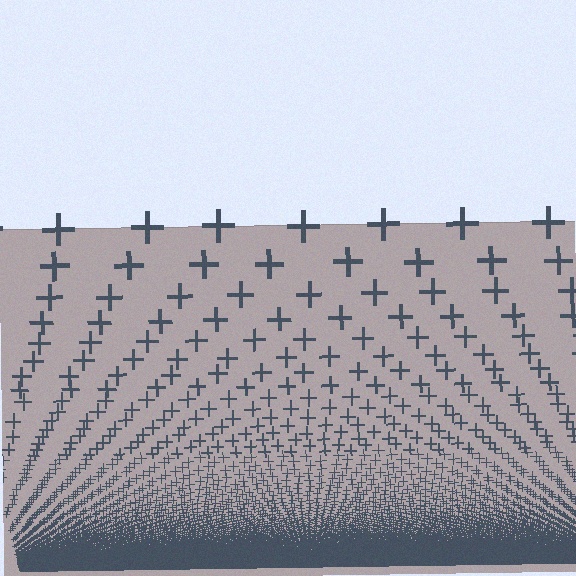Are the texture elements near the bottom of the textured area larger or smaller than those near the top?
Smaller. The gradient is inverted — elements near the bottom are smaller and denser.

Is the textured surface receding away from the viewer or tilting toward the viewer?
The surface appears to tilt toward the viewer. Texture elements get larger and sparser toward the top.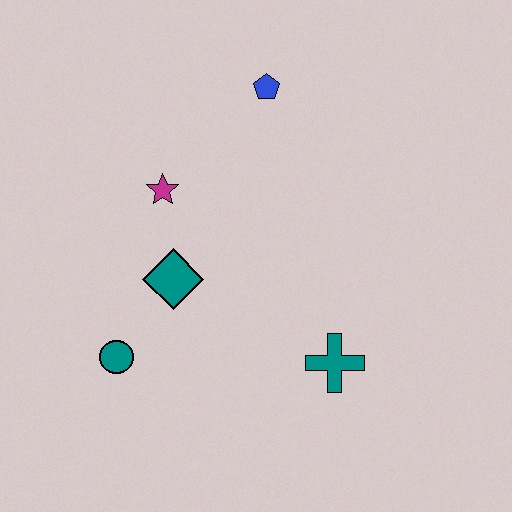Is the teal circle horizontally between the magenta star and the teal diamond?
No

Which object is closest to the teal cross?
The teal diamond is closest to the teal cross.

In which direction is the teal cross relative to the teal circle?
The teal cross is to the right of the teal circle.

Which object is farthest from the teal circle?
The blue pentagon is farthest from the teal circle.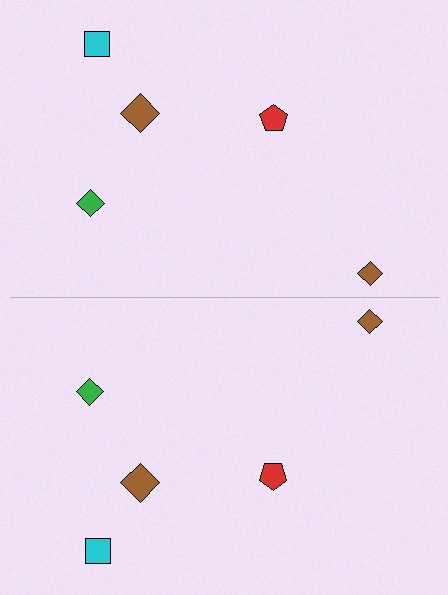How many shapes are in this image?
There are 10 shapes in this image.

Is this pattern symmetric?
Yes, this pattern has bilateral (reflection) symmetry.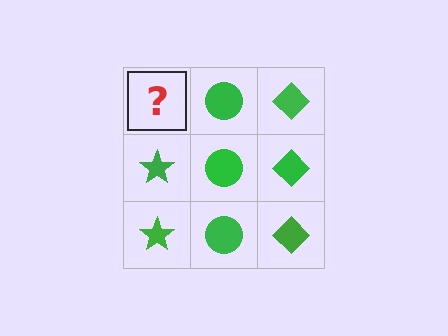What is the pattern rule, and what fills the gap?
The rule is that each column has a consistent shape. The gap should be filled with a green star.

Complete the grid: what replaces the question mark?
The question mark should be replaced with a green star.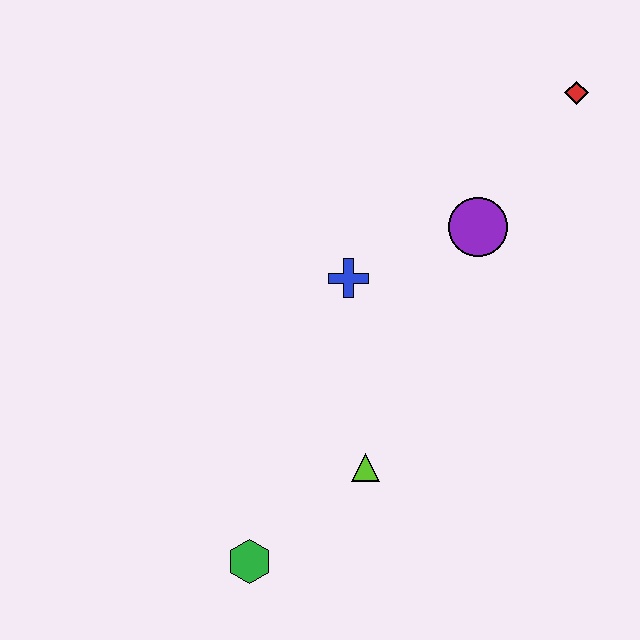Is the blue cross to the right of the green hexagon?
Yes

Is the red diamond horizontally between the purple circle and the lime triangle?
No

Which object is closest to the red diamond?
The purple circle is closest to the red diamond.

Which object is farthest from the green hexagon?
The red diamond is farthest from the green hexagon.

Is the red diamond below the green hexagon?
No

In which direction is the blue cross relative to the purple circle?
The blue cross is to the left of the purple circle.